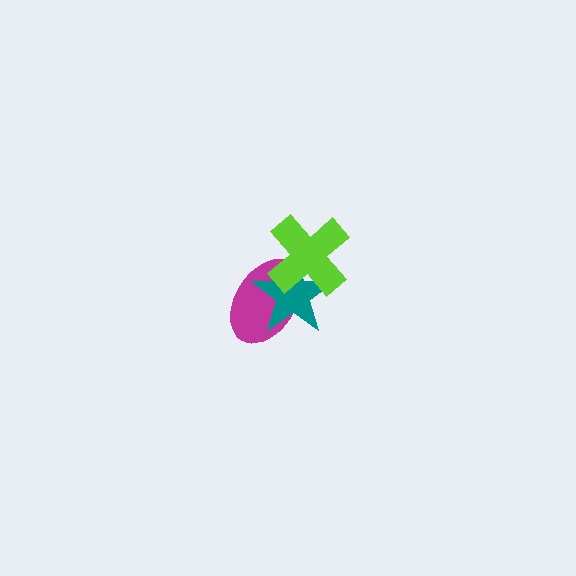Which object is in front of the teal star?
The lime cross is in front of the teal star.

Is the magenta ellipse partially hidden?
Yes, it is partially covered by another shape.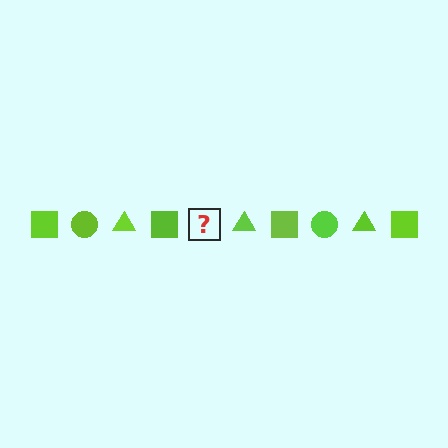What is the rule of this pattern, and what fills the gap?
The rule is that the pattern cycles through square, circle, triangle shapes in lime. The gap should be filled with a lime circle.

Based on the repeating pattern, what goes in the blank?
The blank should be a lime circle.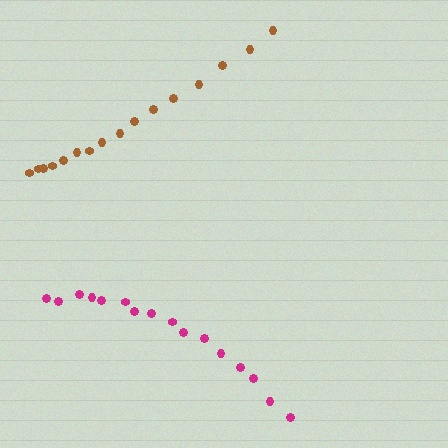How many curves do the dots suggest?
There are 2 distinct paths.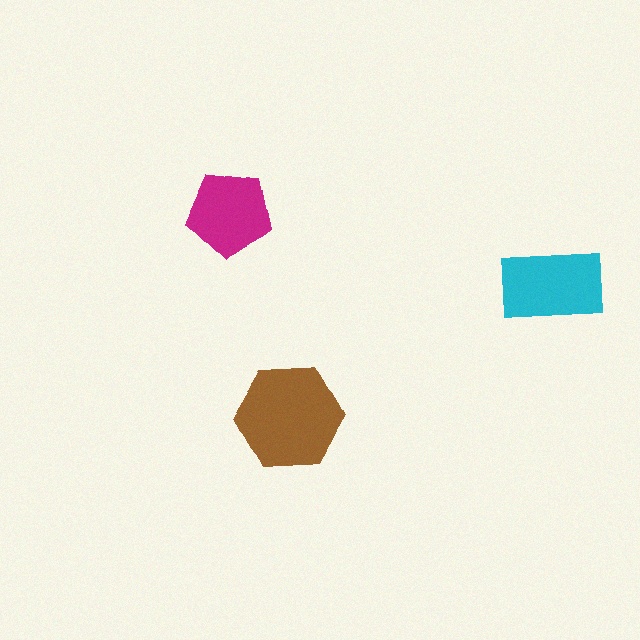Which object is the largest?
The brown hexagon.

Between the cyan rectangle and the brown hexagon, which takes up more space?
The brown hexagon.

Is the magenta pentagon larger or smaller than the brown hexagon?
Smaller.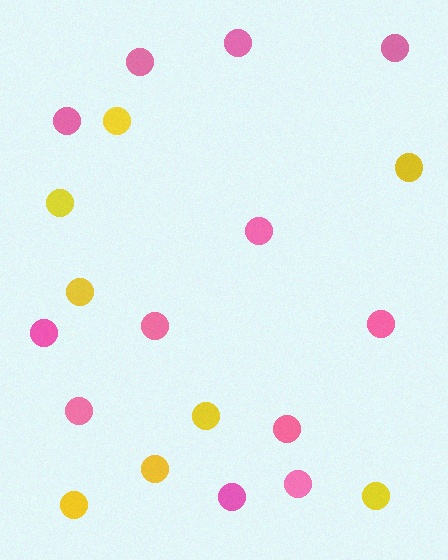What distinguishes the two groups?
There are 2 groups: one group of pink circles (12) and one group of yellow circles (8).